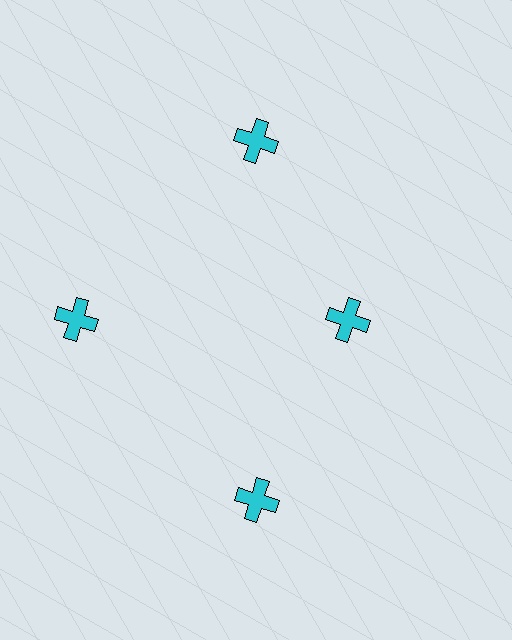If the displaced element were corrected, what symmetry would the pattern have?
It would have 4-fold rotational symmetry — the pattern would map onto itself every 90 degrees.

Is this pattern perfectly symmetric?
No. The 4 cyan crosses are arranged in a ring, but one element near the 3 o'clock position is pulled inward toward the center, breaking the 4-fold rotational symmetry.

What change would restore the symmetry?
The symmetry would be restored by moving it outward, back onto the ring so that all 4 crosses sit at equal angles and equal distance from the center.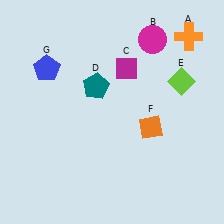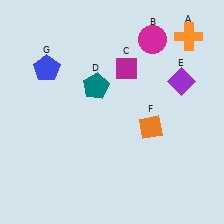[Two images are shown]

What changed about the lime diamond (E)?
In Image 1, E is lime. In Image 2, it changed to purple.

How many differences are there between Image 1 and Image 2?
There is 1 difference between the two images.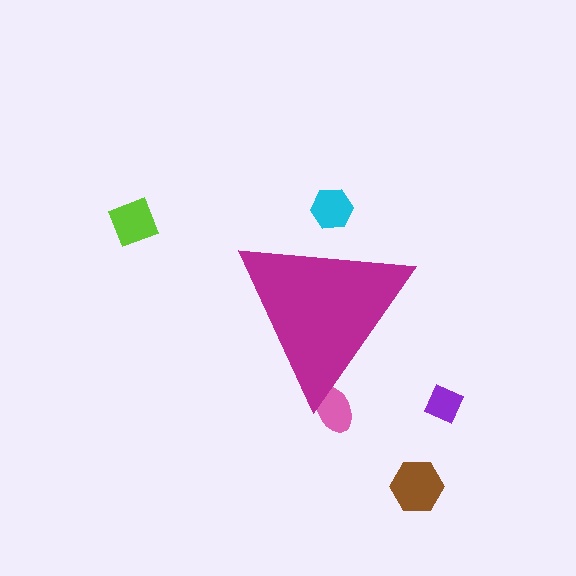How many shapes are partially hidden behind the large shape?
2 shapes are partially hidden.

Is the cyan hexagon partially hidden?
Yes, the cyan hexagon is partially hidden behind the magenta triangle.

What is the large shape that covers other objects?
A magenta triangle.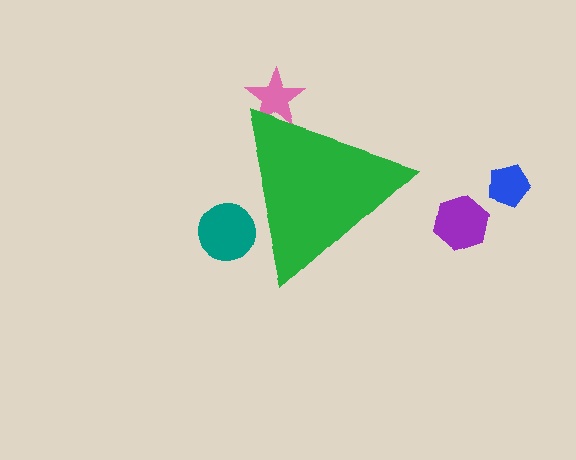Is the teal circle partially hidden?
Yes, the teal circle is partially hidden behind the green triangle.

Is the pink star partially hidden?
Yes, the pink star is partially hidden behind the green triangle.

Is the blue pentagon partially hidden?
No, the blue pentagon is fully visible.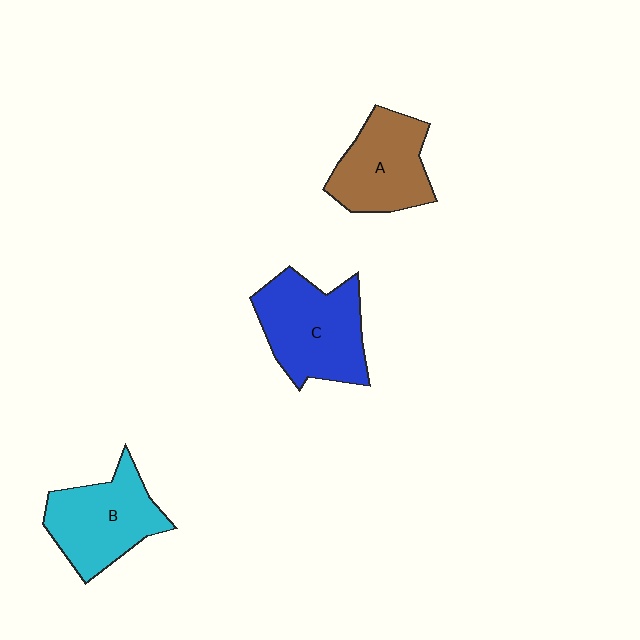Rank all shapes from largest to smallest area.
From largest to smallest: C (blue), B (cyan), A (brown).